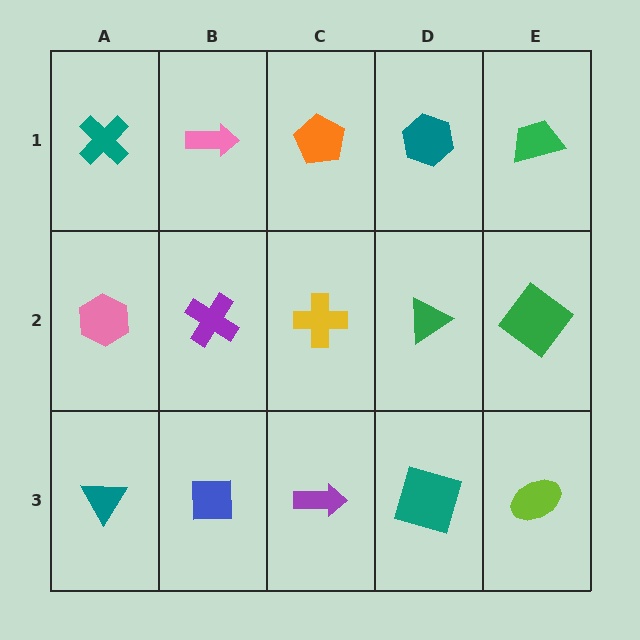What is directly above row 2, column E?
A green trapezoid.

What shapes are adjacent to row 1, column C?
A yellow cross (row 2, column C), a pink arrow (row 1, column B), a teal hexagon (row 1, column D).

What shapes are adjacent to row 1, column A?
A pink hexagon (row 2, column A), a pink arrow (row 1, column B).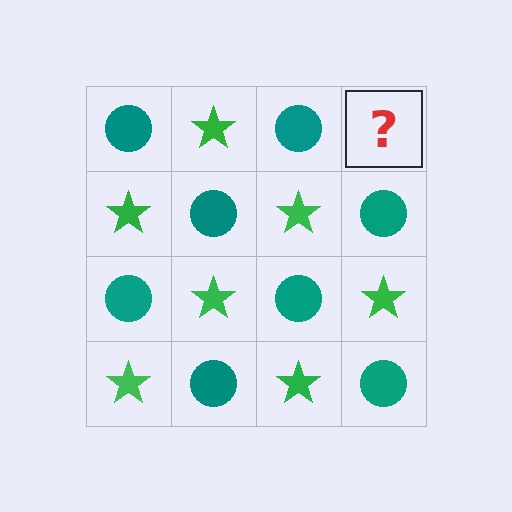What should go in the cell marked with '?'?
The missing cell should contain a green star.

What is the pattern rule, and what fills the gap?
The rule is that it alternates teal circle and green star in a checkerboard pattern. The gap should be filled with a green star.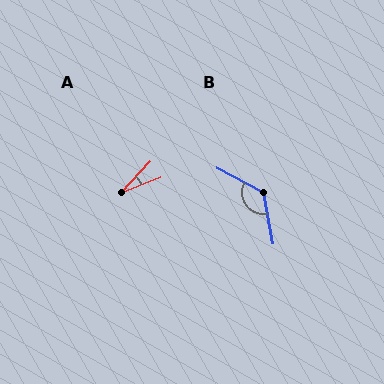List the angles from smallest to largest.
A (25°), B (129°).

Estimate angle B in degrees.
Approximately 129 degrees.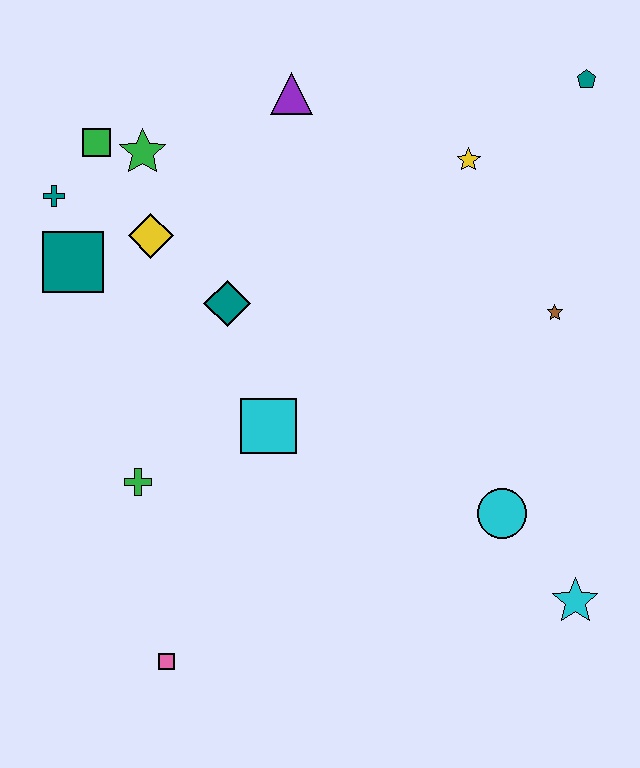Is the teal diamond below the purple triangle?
Yes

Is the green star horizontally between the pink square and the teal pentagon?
No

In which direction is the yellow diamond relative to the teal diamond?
The yellow diamond is to the left of the teal diamond.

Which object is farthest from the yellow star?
The pink square is farthest from the yellow star.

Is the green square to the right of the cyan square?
No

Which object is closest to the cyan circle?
The cyan star is closest to the cyan circle.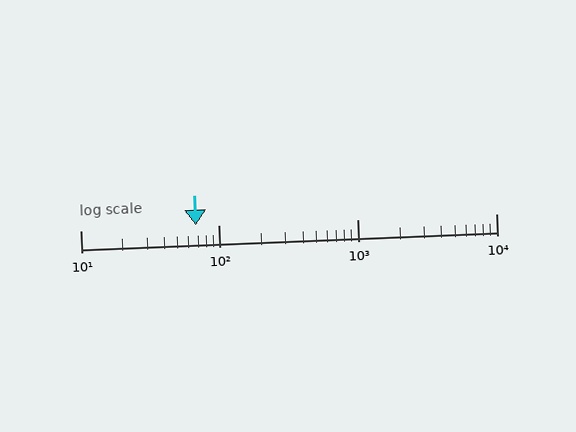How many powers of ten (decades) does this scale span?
The scale spans 3 decades, from 10 to 10000.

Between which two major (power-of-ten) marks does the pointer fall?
The pointer is between 10 and 100.